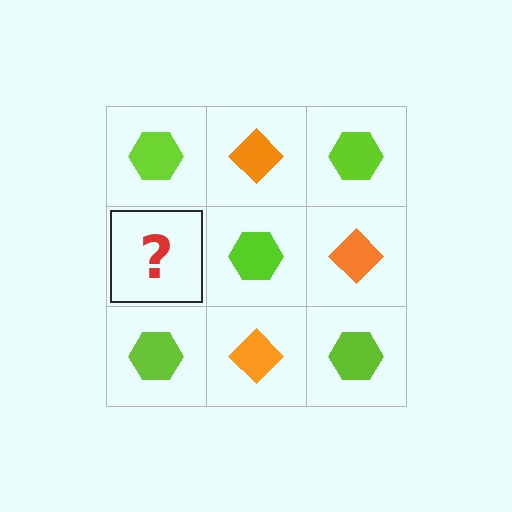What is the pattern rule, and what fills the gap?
The rule is that it alternates lime hexagon and orange diamond in a checkerboard pattern. The gap should be filled with an orange diamond.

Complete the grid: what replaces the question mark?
The question mark should be replaced with an orange diamond.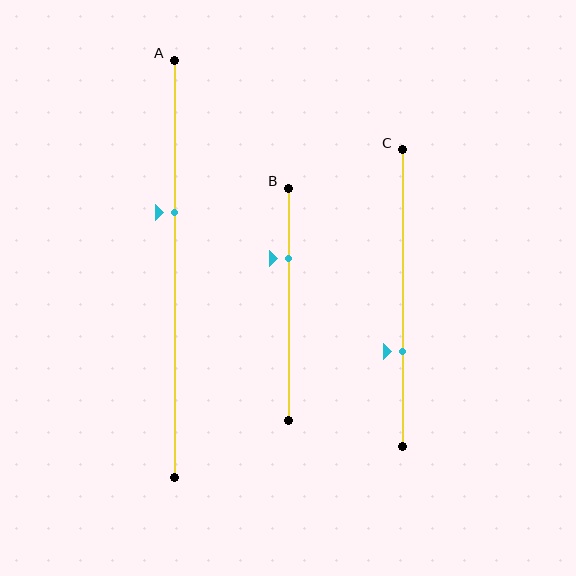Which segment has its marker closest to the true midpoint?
Segment A has its marker closest to the true midpoint.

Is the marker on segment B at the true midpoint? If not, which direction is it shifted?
No, the marker on segment B is shifted upward by about 20% of the segment length.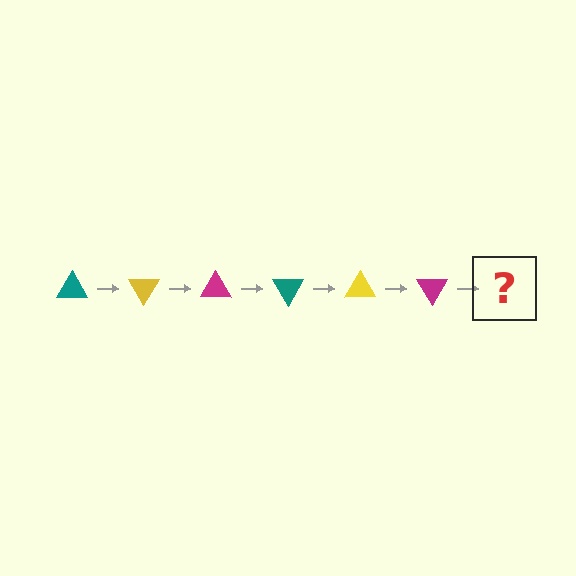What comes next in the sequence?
The next element should be a teal triangle, rotated 360 degrees from the start.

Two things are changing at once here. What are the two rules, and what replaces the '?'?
The two rules are that it rotates 60 degrees each step and the color cycles through teal, yellow, and magenta. The '?' should be a teal triangle, rotated 360 degrees from the start.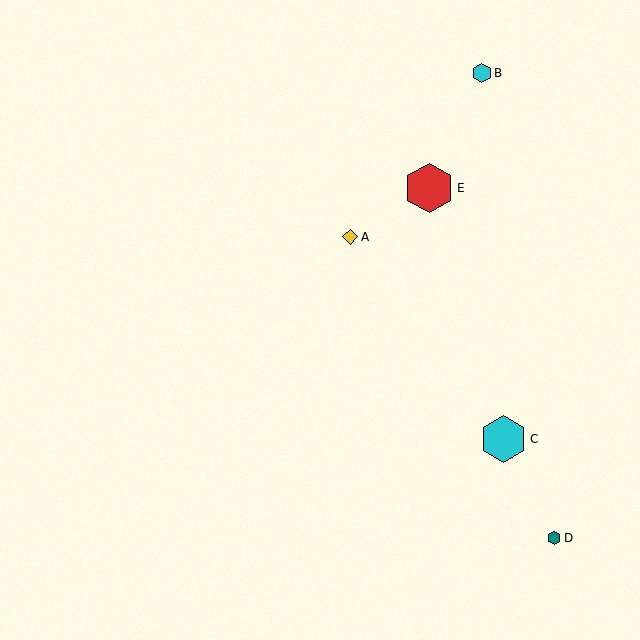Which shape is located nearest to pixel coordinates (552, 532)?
The teal hexagon (labeled D) at (554, 538) is nearest to that location.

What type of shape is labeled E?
Shape E is a red hexagon.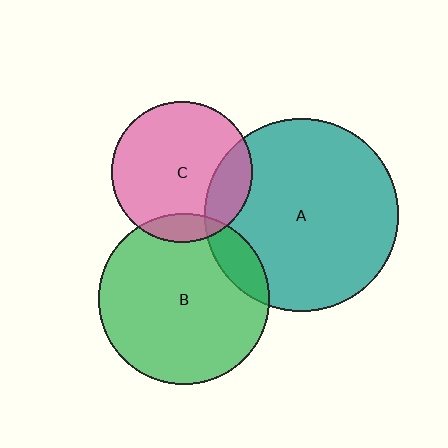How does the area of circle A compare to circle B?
Approximately 1.3 times.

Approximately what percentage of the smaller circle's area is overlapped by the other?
Approximately 20%.